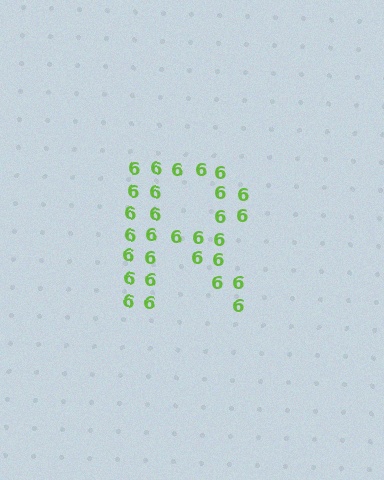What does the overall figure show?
The overall figure shows the letter R.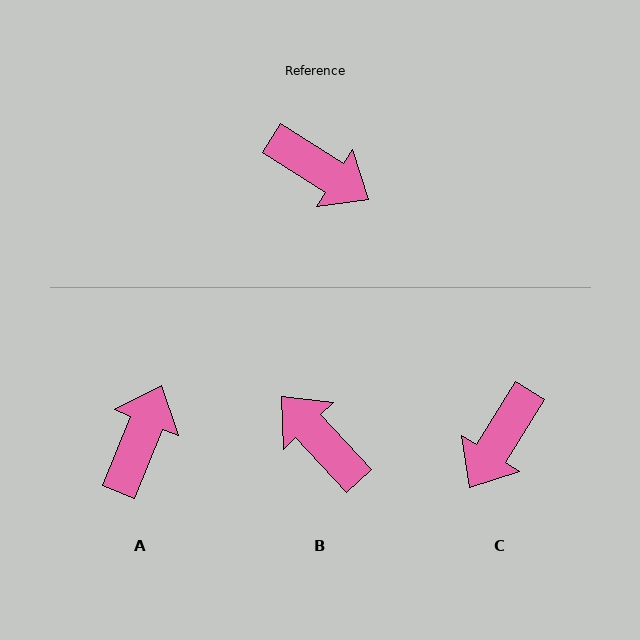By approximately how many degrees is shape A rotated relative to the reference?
Approximately 100 degrees counter-clockwise.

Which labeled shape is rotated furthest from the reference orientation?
B, about 165 degrees away.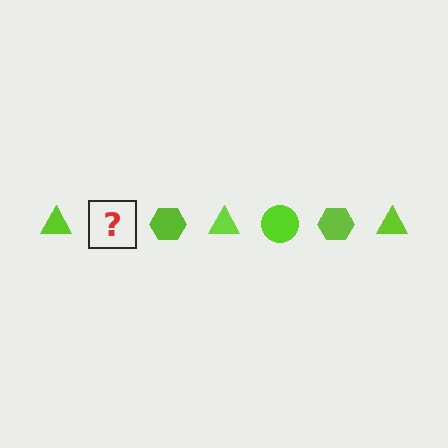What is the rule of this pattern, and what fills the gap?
The rule is that the pattern cycles through triangle, circle, hexagon shapes in lime. The gap should be filled with a lime circle.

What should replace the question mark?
The question mark should be replaced with a lime circle.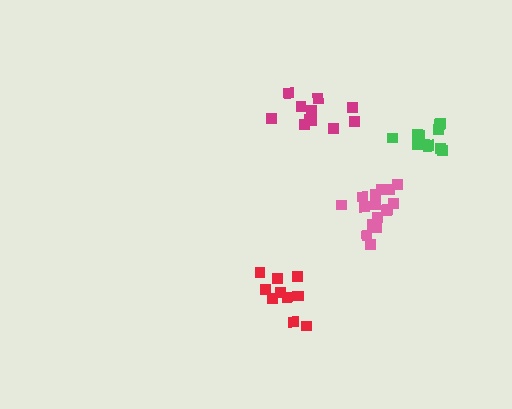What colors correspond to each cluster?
The clusters are colored: green, red, pink, magenta.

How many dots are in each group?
Group 1: 14 dots, Group 2: 10 dots, Group 3: 16 dots, Group 4: 11 dots (51 total).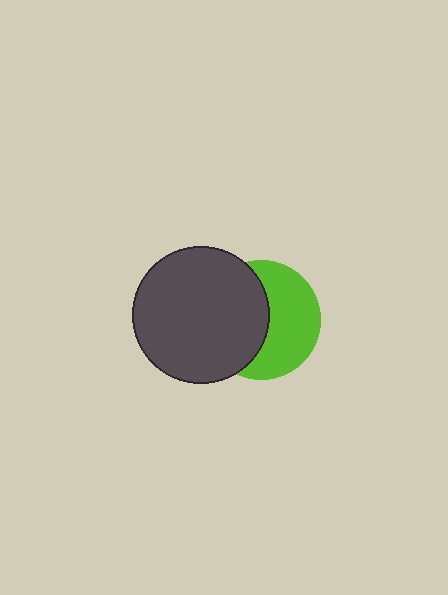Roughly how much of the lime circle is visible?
About half of it is visible (roughly 51%).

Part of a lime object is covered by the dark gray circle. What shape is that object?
It is a circle.